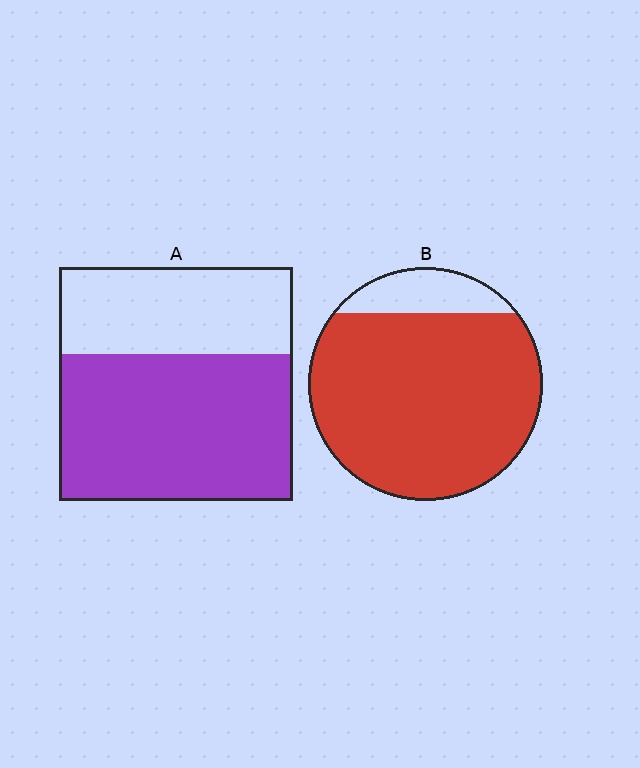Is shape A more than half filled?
Yes.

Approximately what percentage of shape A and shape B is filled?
A is approximately 65% and B is approximately 85%.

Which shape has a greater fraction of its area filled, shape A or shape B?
Shape B.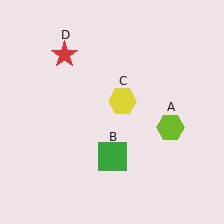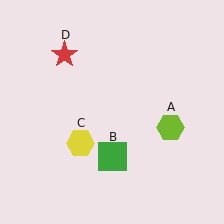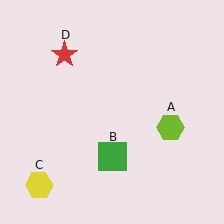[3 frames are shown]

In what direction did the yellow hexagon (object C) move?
The yellow hexagon (object C) moved down and to the left.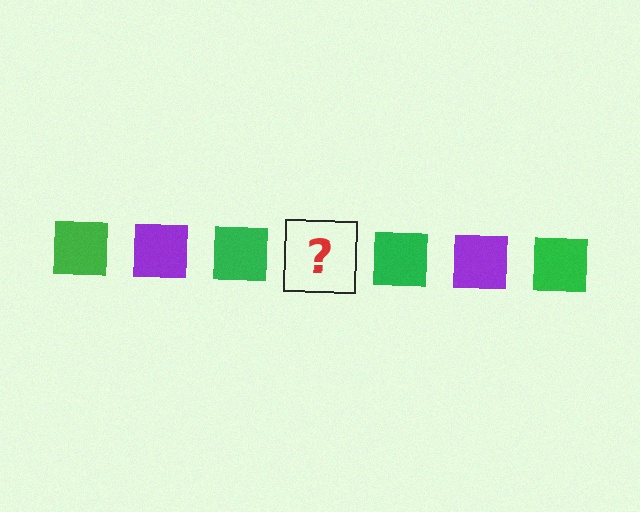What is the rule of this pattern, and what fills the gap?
The rule is that the pattern cycles through green, purple squares. The gap should be filled with a purple square.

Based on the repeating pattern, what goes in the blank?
The blank should be a purple square.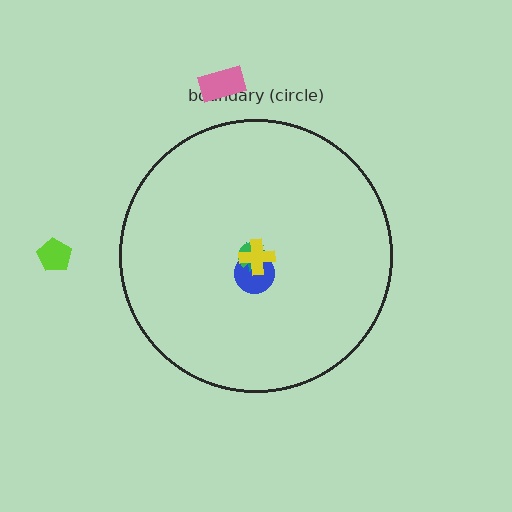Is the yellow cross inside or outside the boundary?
Inside.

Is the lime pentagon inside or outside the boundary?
Outside.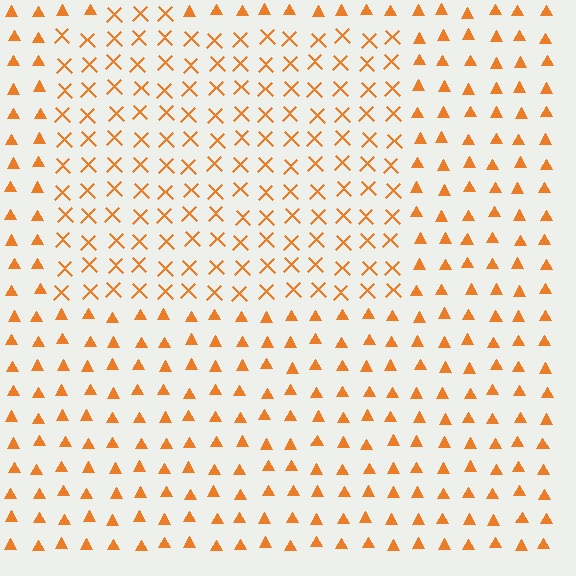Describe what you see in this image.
The image is filled with small orange elements arranged in a uniform grid. A rectangle-shaped region contains X marks, while the surrounding area contains triangles. The boundary is defined purely by the change in element shape.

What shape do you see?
I see a rectangle.